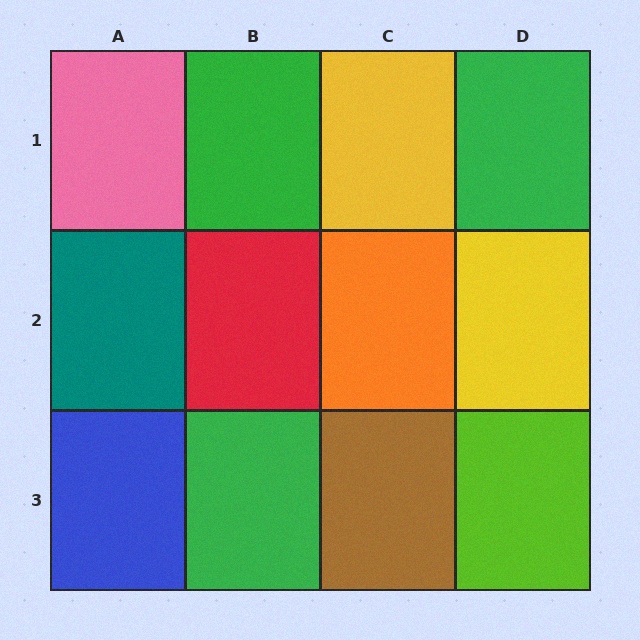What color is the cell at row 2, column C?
Orange.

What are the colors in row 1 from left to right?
Pink, green, yellow, green.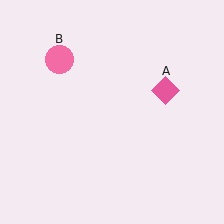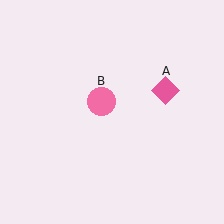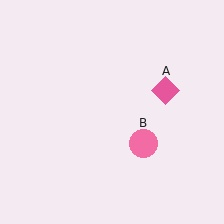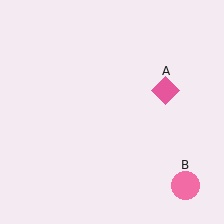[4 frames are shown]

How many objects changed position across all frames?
1 object changed position: pink circle (object B).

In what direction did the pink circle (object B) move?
The pink circle (object B) moved down and to the right.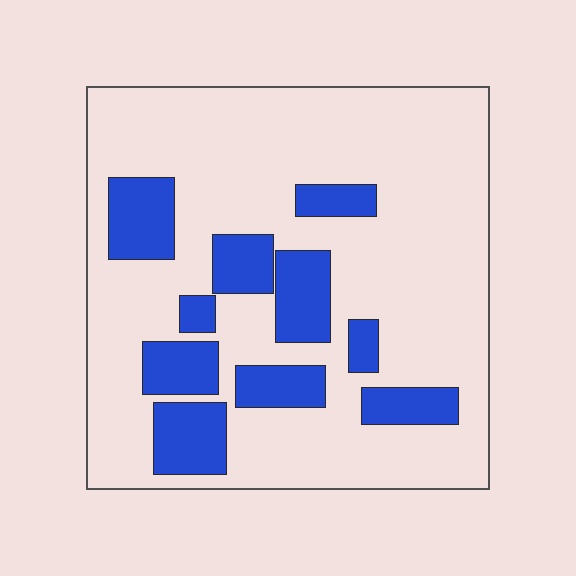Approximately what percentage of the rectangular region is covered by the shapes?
Approximately 25%.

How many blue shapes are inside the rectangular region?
10.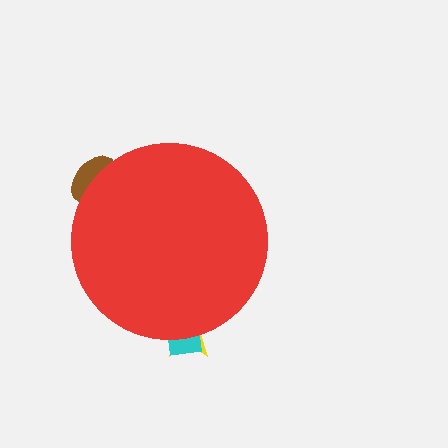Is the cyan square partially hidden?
Yes, the cyan square is partially hidden behind the red circle.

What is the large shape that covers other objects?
A red circle.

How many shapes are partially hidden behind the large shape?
3 shapes are partially hidden.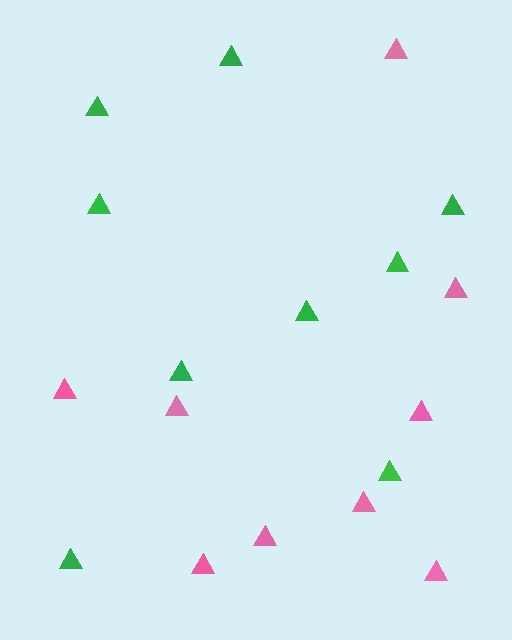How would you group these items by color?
There are 2 groups: one group of pink triangles (9) and one group of green triangles (9).